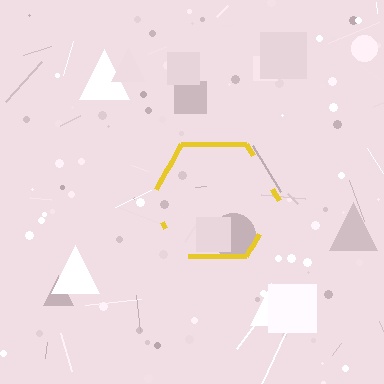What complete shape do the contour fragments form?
The contour fragments form a hexagon.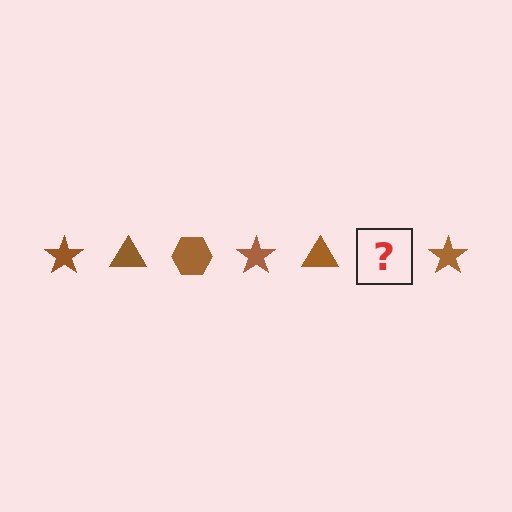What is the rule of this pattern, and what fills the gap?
The rule is that the pattern cycles through star, triangle, hexagon shapes in brown. The gap should be filled with a brown hexagon.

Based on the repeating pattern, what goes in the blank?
The blank should be a brown hexagon.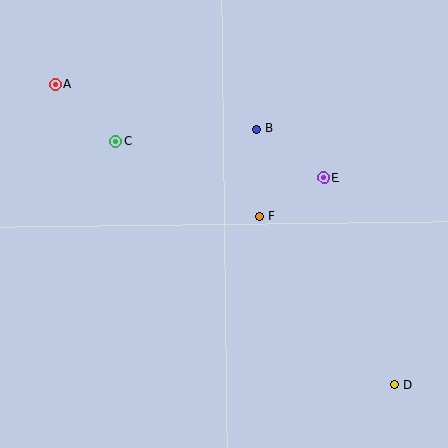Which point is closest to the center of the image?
Point F at (260, 216) is closest to the center.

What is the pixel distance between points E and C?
The distance between E and C is 211 pixels.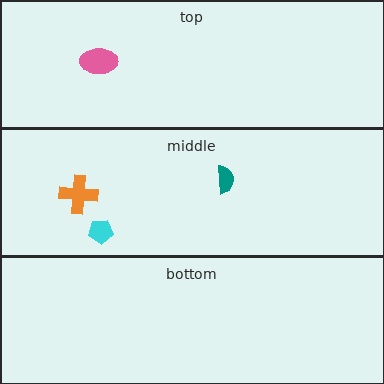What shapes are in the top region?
The pink ellipse.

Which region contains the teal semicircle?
The middle region.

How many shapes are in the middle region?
3.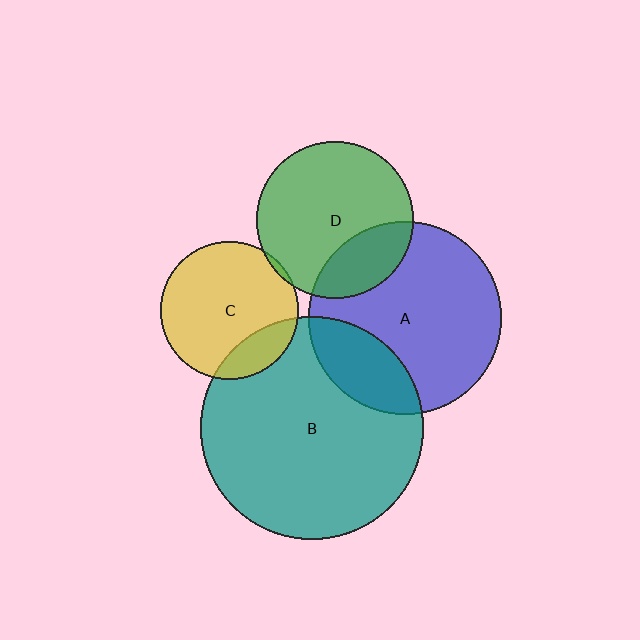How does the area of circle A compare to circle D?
Approximately 1.5 times.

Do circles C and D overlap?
Yes.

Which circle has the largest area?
Circle B (teal).